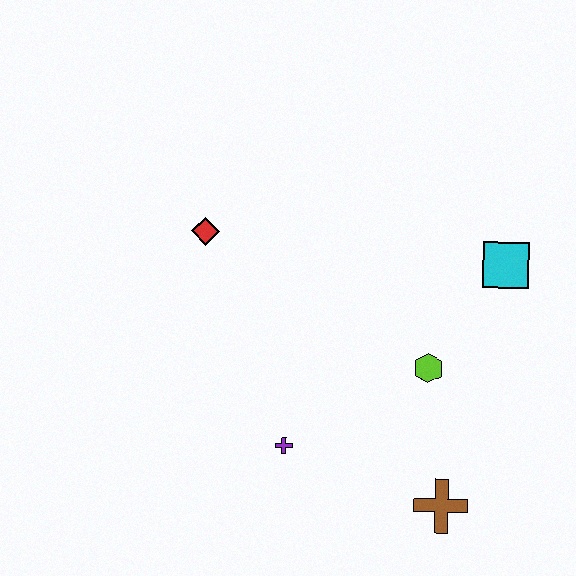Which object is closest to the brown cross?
The lime hexagon is closest to the brown cross.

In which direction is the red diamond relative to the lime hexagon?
The red diamond is to the left of the lime hexagon.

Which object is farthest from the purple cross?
The cyan square is farthest from the purple cross.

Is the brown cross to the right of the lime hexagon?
Yes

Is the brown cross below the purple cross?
Yes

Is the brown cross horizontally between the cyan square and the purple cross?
Yes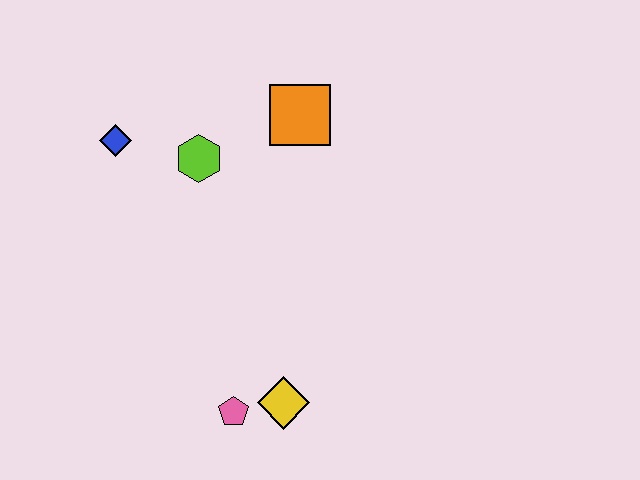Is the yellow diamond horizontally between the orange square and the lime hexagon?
Yes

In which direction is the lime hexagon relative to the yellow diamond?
The lime hexagon is above the yellow diamond.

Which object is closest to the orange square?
The lime hexagon is closest to the orange square.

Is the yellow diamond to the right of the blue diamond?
Yes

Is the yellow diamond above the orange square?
No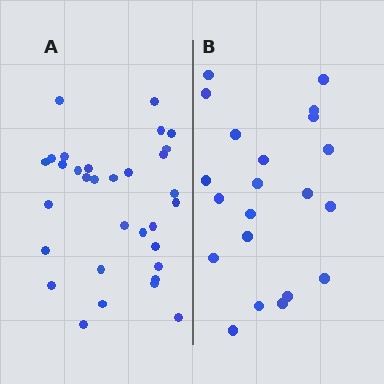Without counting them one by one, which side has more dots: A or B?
Region A (the left region) has more dots.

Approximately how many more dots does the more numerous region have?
Region A has roughly 12 or so more dots than region B.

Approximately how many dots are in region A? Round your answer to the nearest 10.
About 30 dots. (The exact count is 32, which rounds to 30.)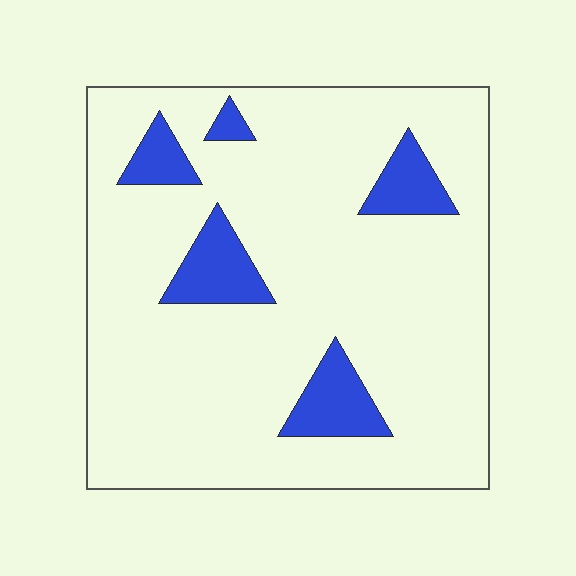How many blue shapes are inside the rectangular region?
5.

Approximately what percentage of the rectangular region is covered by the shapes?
Approximately 15%.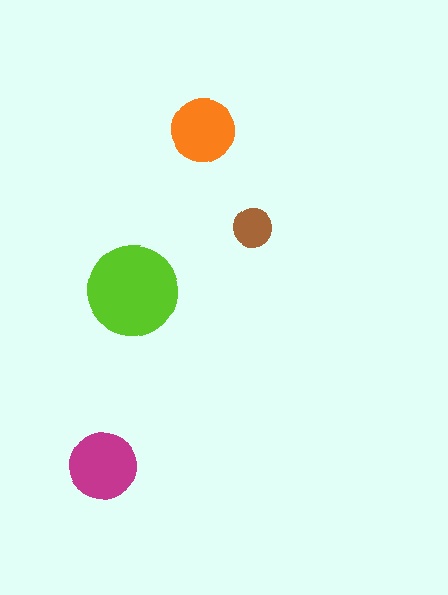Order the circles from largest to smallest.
the lime one, the magenta one, the orange one, the brown one.